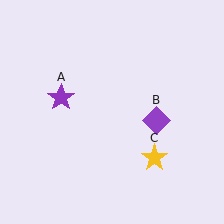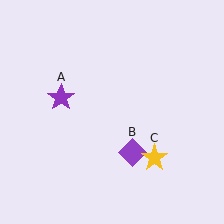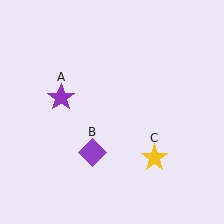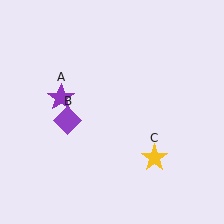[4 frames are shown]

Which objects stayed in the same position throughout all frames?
Purple star (object A) and yellow star (object C) remained stationary.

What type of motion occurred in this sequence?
The purple diamond (object B) rotated clockwise around the center of the scene.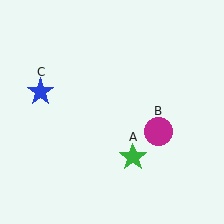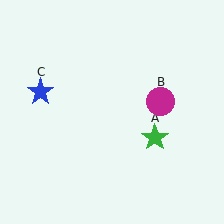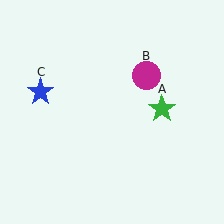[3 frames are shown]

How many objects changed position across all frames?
2 objects changed position: green star (object A), magenta circle (object B).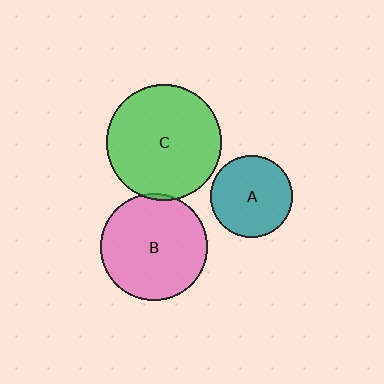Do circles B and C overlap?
Yes.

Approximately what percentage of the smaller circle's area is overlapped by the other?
Approximately 5%.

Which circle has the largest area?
Circle C (green).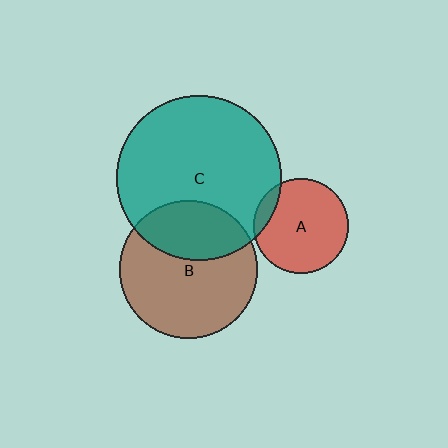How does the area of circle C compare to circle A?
Approximately 3.0 times.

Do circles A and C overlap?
Yes.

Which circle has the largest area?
Circle C (teal).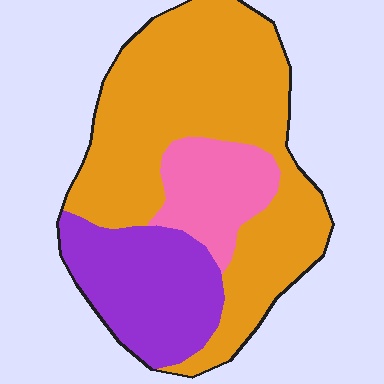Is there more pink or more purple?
Purple.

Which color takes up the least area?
Pink, at roughly 15%.